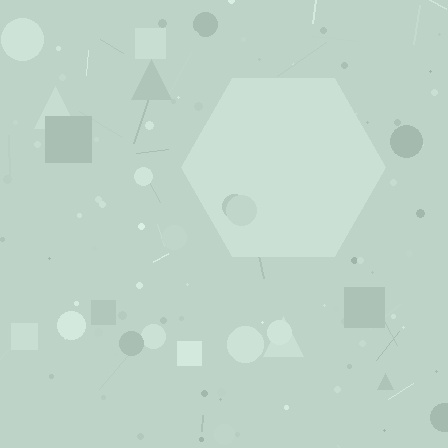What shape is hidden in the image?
A hexagon is hidden in the image.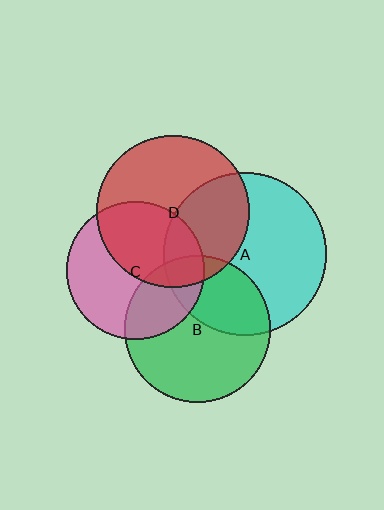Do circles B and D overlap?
Yes.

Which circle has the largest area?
Circle A (cyan).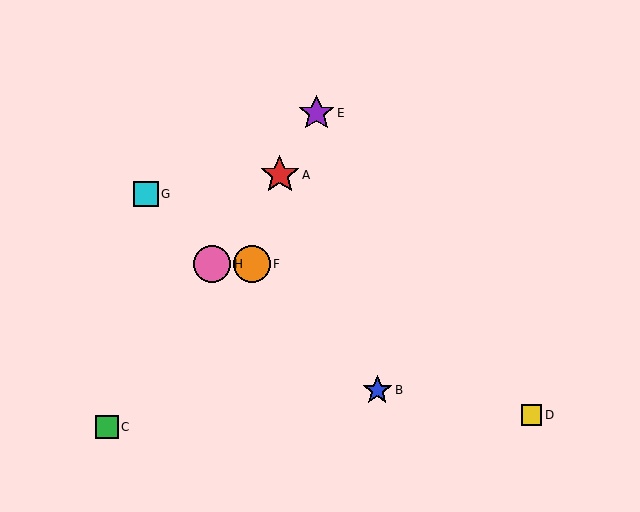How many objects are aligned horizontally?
2 objects (F, H) are aligned horizontally.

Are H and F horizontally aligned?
Yes, both are at y≈264.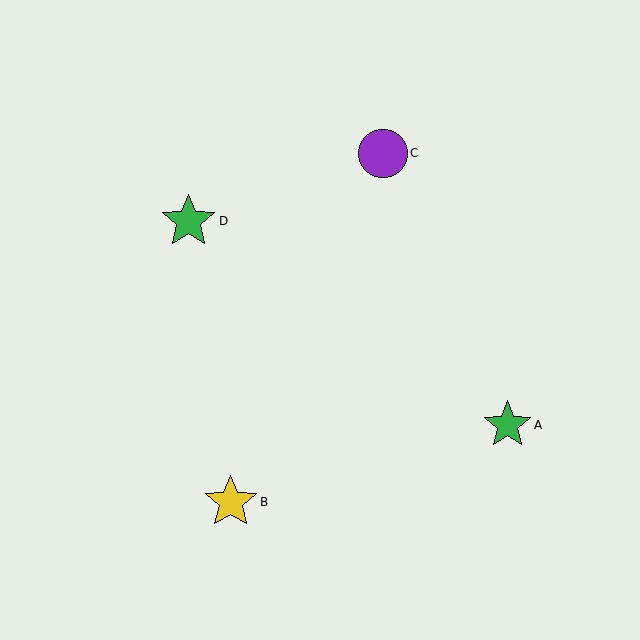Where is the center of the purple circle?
The center of the purple circle is at (383, 153).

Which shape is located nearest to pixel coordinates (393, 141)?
The purple circle (labeled C) at (383, 153) is nearest to that location.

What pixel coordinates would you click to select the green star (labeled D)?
Click at (189, 221) to select the green star D.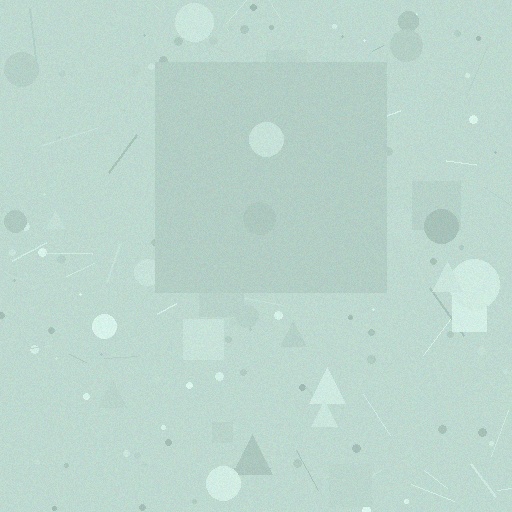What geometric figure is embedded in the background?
A square is embedded in the background.